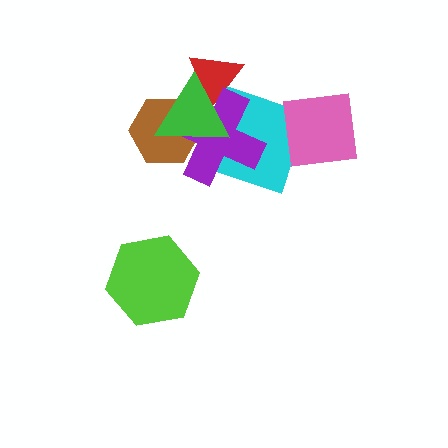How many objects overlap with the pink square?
1 object overlaps with the pink square.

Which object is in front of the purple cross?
The green triangle is in front of the purple cross.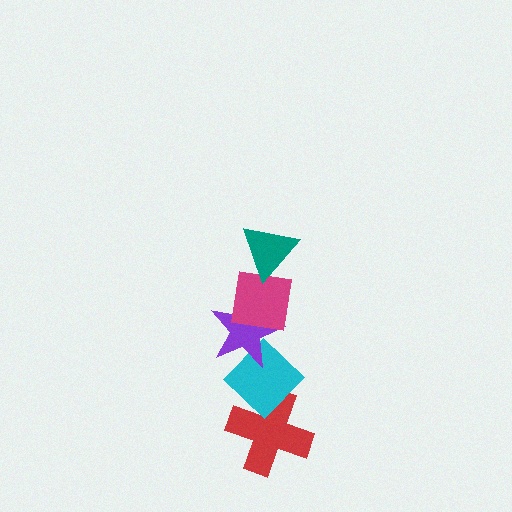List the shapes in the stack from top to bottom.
From top to bottom: the teal triangle, the magenta square, the purple star, the cyan diamond, the red cross.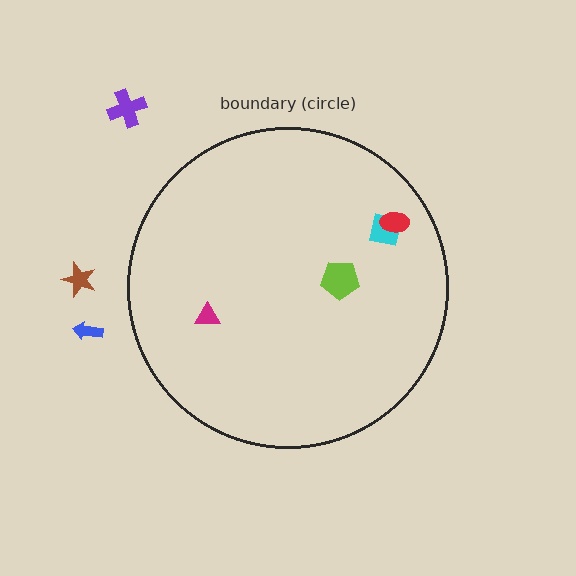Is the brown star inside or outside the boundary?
Outside.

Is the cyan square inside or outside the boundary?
Inside.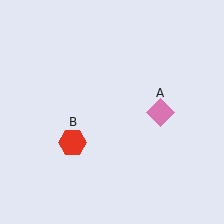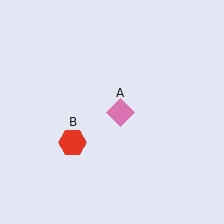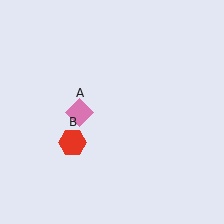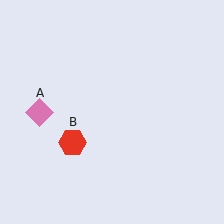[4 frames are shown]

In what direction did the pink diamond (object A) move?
The pink diamond (object A) moved left.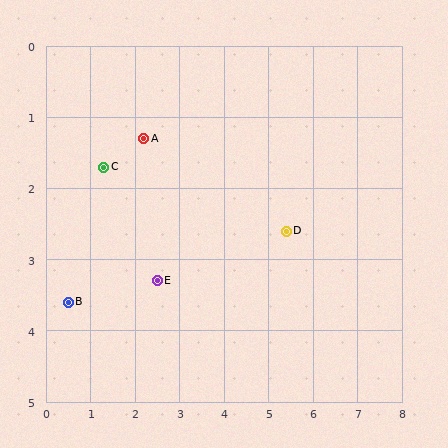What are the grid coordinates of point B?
Point B is at approximately (0.5, 3.6).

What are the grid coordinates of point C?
Point C is at approximately (1.3, 1.7).